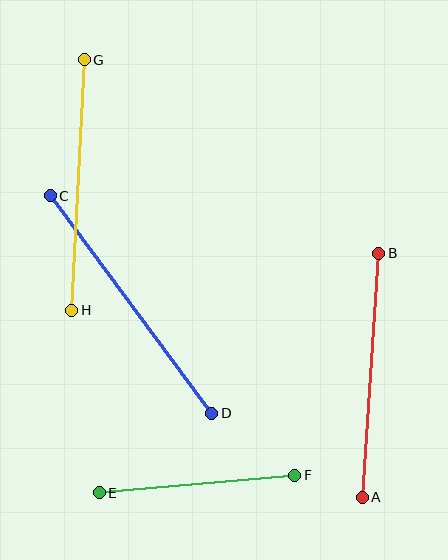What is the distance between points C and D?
The distance is approximately 271 pixels.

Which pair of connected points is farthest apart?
Points C and D are farthest apart.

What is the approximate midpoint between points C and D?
The midpoint is at approximately (131, 305) pixels.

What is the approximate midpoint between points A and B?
The midpoint is at approximately (370, 375) pixels.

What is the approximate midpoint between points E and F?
The midpoint is at approximately (197, 484) pixels.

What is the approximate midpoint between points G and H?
The midpoint is at approximately (78, 185) pixels.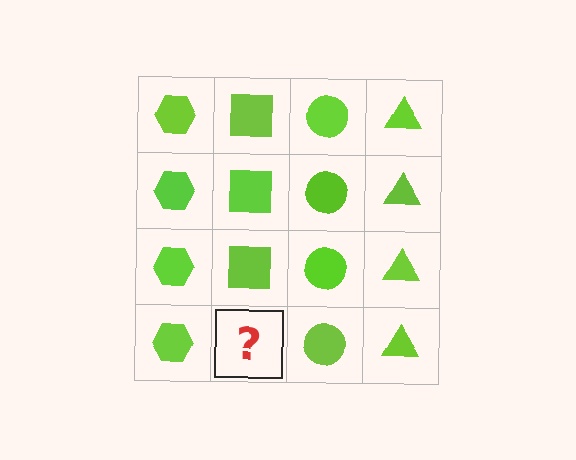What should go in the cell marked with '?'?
The missing cell should contain a lime square.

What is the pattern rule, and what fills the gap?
The rule is that each column has a consistent shape. The gap should be filled with a lime square.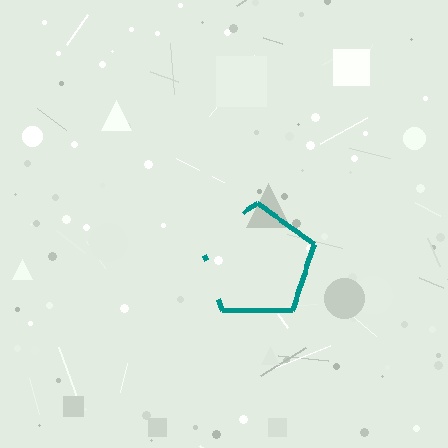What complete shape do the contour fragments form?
The contour fragments form a pentagon.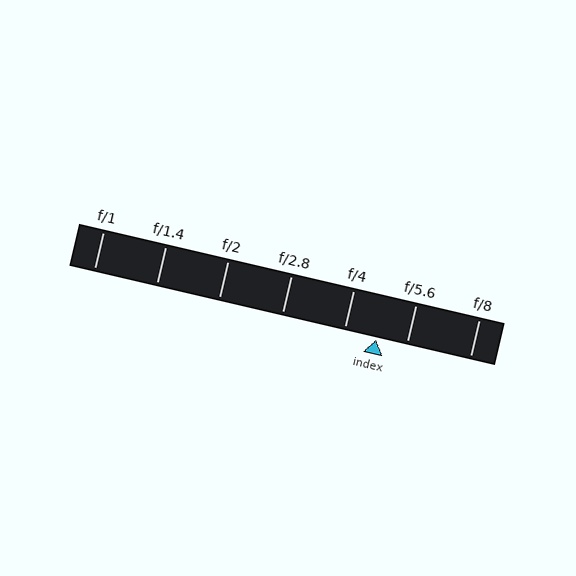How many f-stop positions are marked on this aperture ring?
There are 7 f-stop positions marked.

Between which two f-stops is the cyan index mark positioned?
The index mark is between f/4 and f/5.6.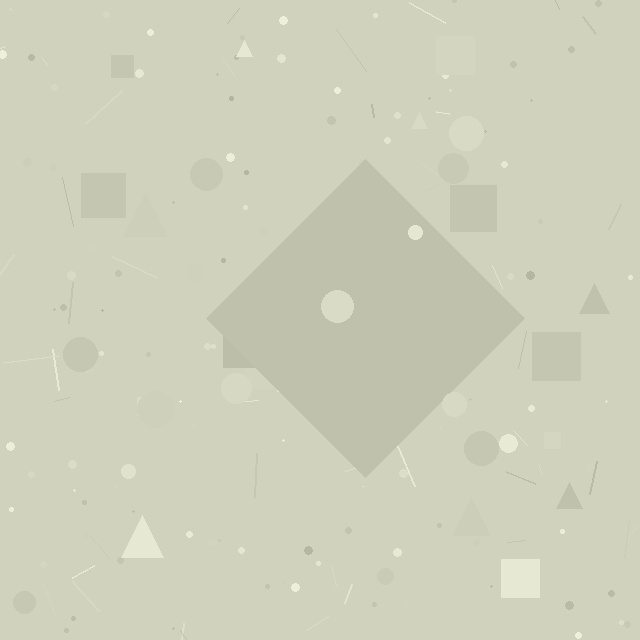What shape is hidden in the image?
A diamond is hidden in the image.